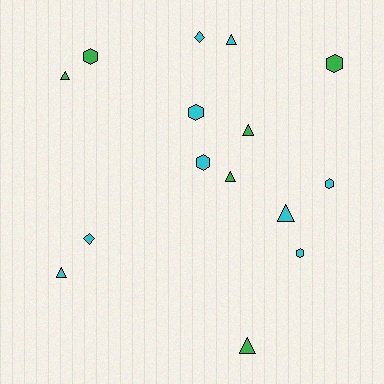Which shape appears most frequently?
Triangle, with 7 objects.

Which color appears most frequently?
Cyan, with 9 objects.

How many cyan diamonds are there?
There are 2 cyan diamonds.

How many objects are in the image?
There are 15 objects.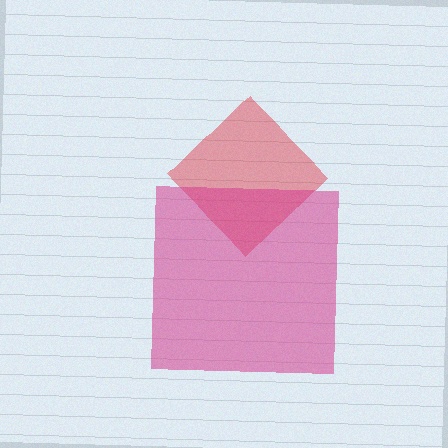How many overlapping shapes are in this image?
There are 2 overlapping shapes in the image.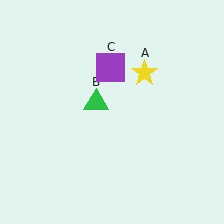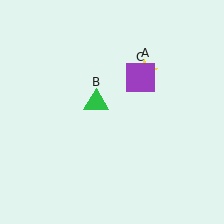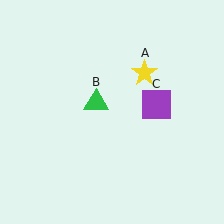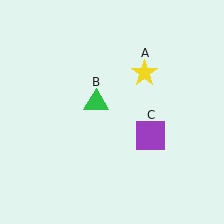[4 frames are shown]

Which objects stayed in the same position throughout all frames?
Yellow star (object A) and green triangle (object B) remained stationary.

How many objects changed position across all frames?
1 object changed position: purple square (object C).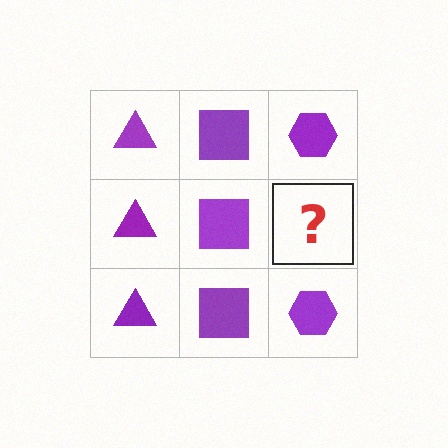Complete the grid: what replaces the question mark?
The question mark should be replaced with a purple hexagon.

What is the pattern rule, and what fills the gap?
The rule is that each column has a consistent shape. The gap should be filled with a purple hexagon.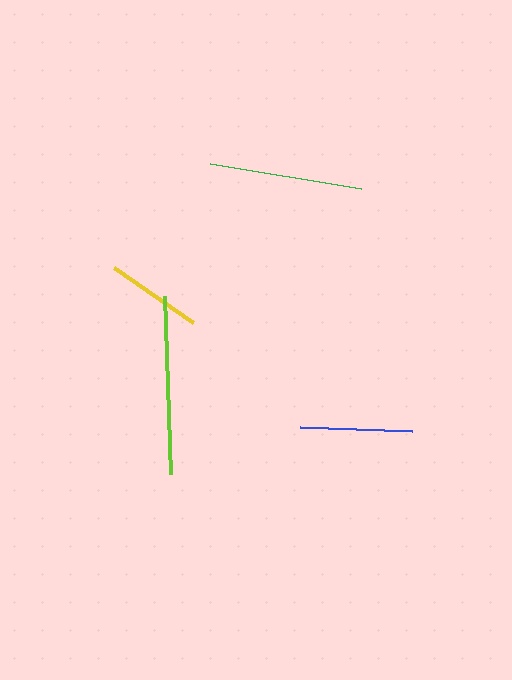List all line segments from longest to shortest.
From longest to shortest: lime, green, blue, yellow.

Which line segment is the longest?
The lime line is the longest at approximately 179 pixels.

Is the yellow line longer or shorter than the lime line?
The lime line is longer than the yellow line.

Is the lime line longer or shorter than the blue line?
The lime line is longer than the blue line.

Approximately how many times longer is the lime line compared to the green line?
The lime line is approximately 1.2 times the length of the green line.